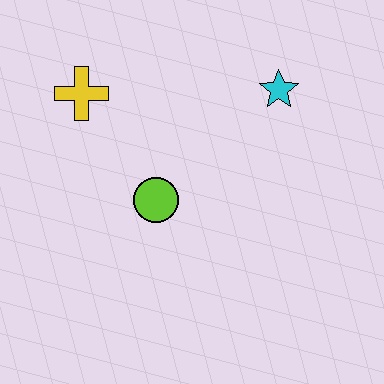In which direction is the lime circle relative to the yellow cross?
The lime circle is below the yellow cross.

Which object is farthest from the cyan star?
The yellow cross is farthest from the cyan star.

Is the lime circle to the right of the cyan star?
No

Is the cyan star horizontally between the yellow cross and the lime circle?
No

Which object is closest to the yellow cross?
The lime circle is closest to the yellow cross.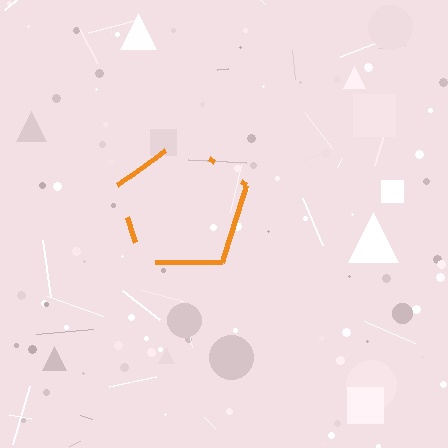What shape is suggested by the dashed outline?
The dashed outline suggests a pentagon.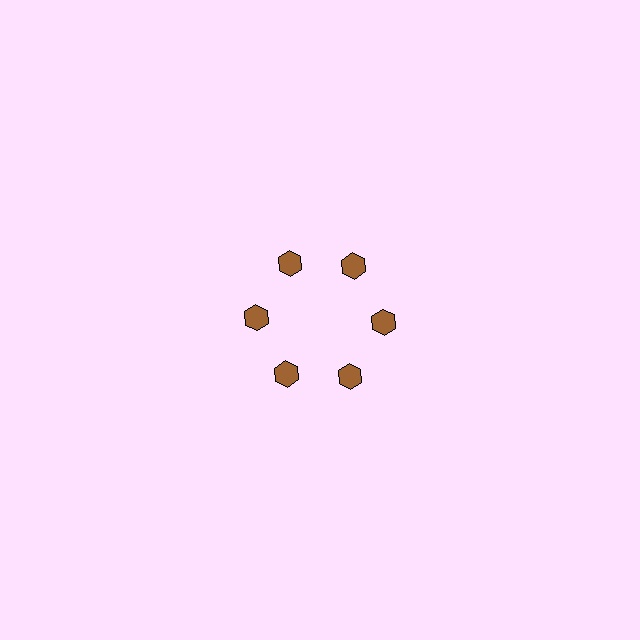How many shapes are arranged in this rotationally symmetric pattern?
There are 6 shapes, arranged in 6 groups of 1.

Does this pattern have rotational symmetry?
Yes, this pattern has 6-fold rotational symmetry. It looks the same after rotating 60 degrees around the center.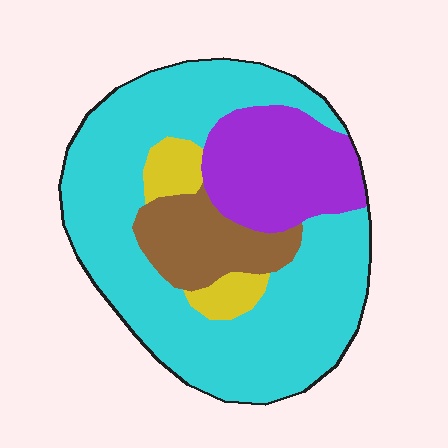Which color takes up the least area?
Yellow, at roughly 5%.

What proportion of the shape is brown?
Brown covers 12% of the shape.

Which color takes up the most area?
Cyan, at roughly 60%.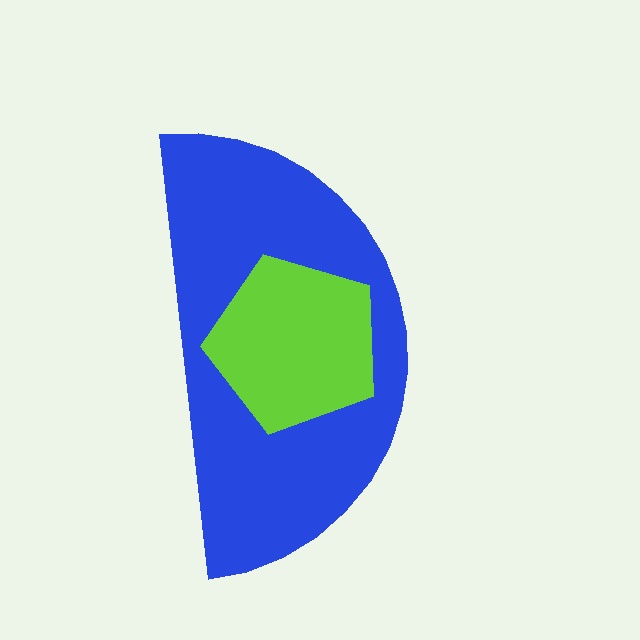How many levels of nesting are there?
2.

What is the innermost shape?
The lime pentagon.